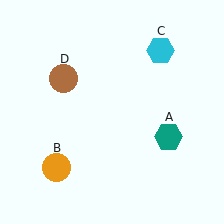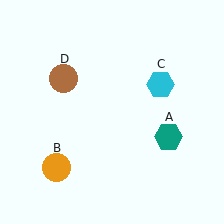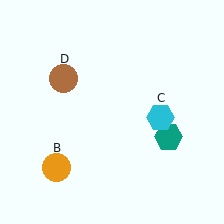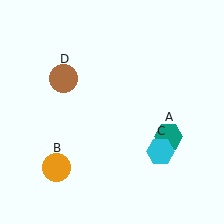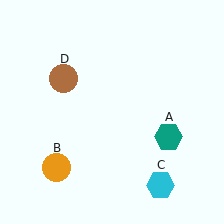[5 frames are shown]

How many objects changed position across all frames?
1 object changed position: cyan hexagon (object C).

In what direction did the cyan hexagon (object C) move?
The cyan hexagon (object C) moved down.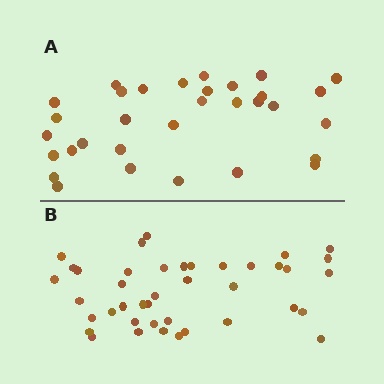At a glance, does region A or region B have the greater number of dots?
Region B (the bottom region) has more dots.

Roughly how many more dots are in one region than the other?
Region B has roughly 8 or so more dots than region A.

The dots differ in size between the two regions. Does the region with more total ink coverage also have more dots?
No. Region A has more total ink coverage because its dots are larger, but region B actually contains more individual dots. Total area can be misleading — the number of items is what matters here.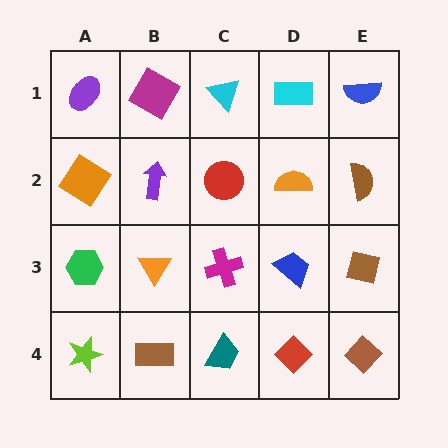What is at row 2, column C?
A red circle.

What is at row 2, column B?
A purple arrow.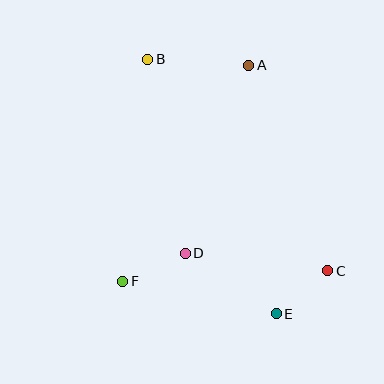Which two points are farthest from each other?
Points B and E are farthest from each other.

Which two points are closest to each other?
Points C and E are closest to each other.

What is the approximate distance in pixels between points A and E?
The distance between A and E is approximately 250 pixels.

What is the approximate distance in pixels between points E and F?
The distance between E and F is approximately 157 pixels.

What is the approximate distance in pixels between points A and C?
The distance between A and C is approximately 220 pixels.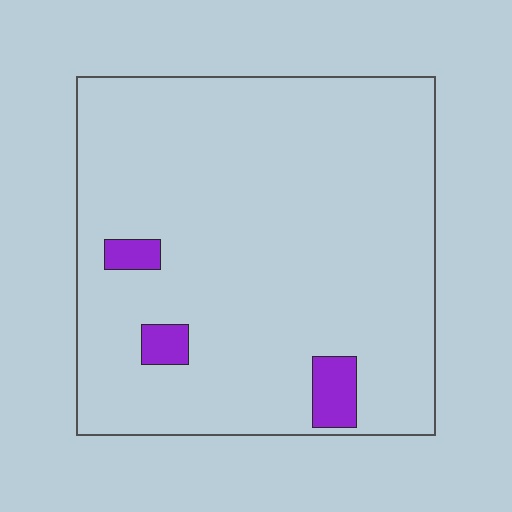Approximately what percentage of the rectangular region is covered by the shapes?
Approximately 5%.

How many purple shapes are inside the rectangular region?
3.